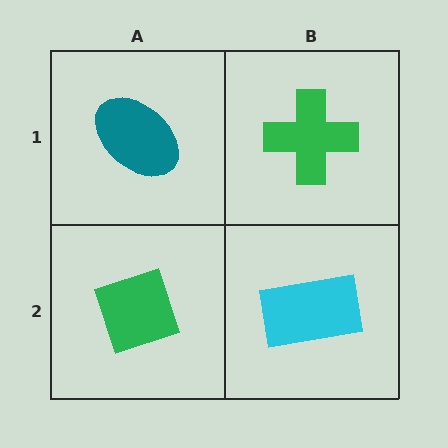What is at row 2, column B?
A cyan rectangle.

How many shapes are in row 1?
2 shapes.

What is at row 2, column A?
A green diamond.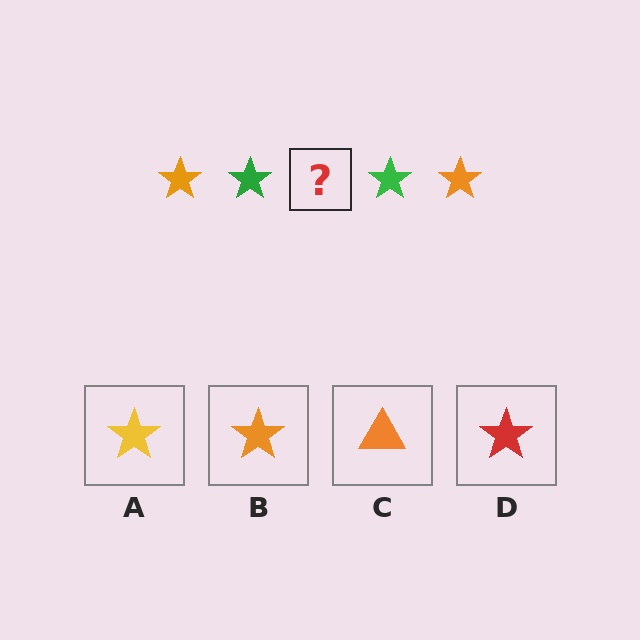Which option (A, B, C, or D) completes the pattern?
B.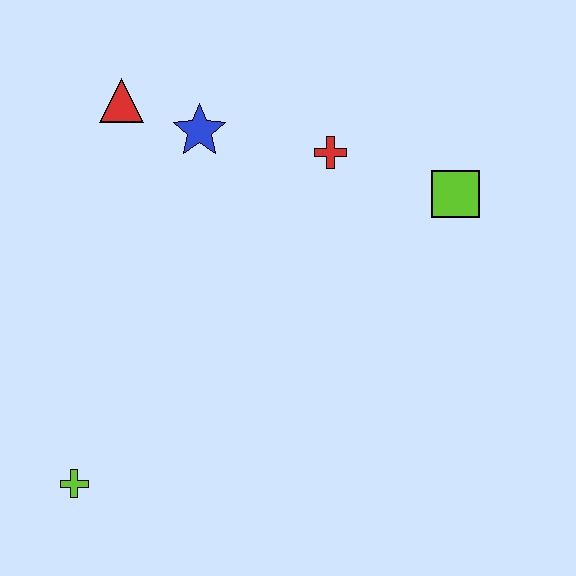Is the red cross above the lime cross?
Yes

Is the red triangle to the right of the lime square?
No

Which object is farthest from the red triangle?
The lime cross is farthest from the red triangle.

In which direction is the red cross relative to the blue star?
The red cross is to the right of the blue star.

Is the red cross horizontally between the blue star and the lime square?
Yes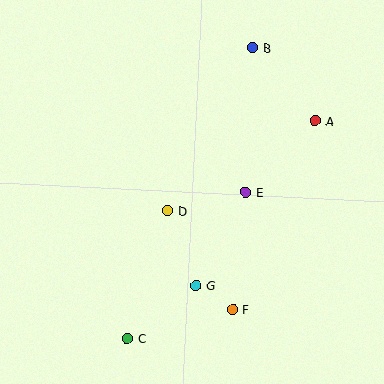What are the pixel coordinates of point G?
Point G is at (196, 286).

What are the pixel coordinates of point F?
Point F is at (233, 309).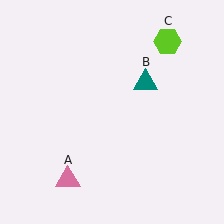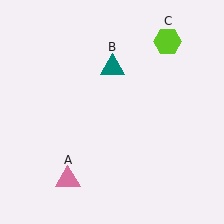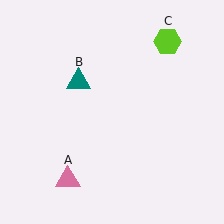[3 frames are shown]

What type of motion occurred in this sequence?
The teal triangle (object B) rotated counterclockwise around the center of the scene.